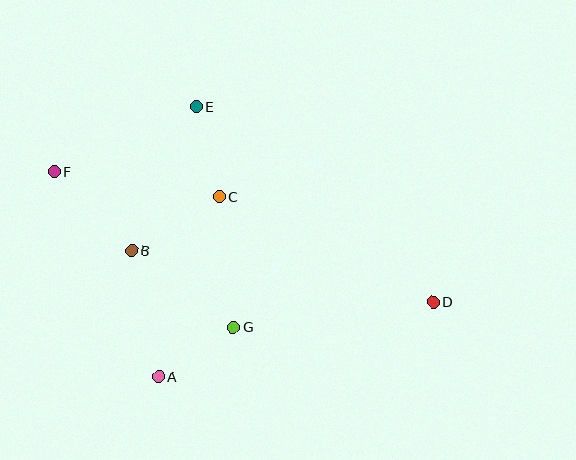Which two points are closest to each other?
Points A and G are closest to each other.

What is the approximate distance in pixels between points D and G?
The distance between D and G is approximately 202 pixels.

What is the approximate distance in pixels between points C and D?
The distance between C and D is approximately 239 pixels.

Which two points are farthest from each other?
Points D and F are farthest from each other.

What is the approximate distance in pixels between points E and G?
The distance between E and G is approximately 224 pixels.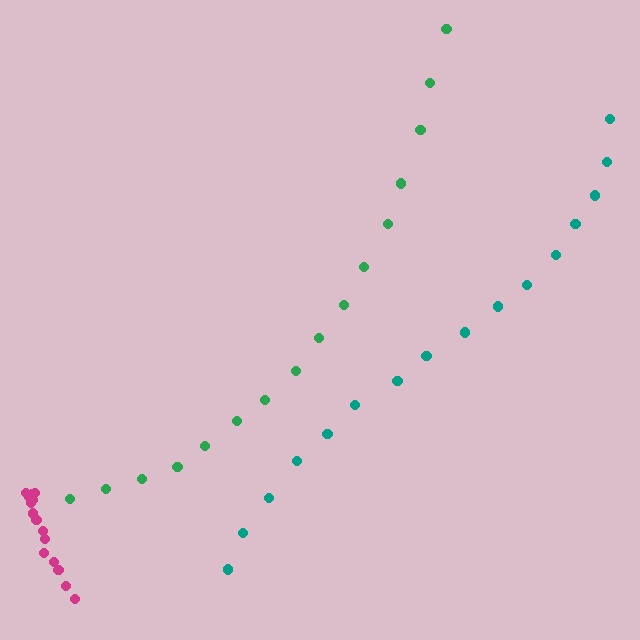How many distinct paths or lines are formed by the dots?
There are 3 distinct paths.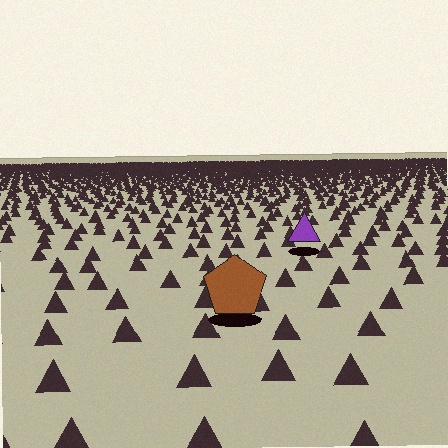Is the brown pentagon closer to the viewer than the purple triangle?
Yes. The brown pentagon is closer — you can tell from the texture gradient: the ground texture is coarser near it.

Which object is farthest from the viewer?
The purple triangle is farthest from the viewer. It appears smaller and the ground texture around it is denser.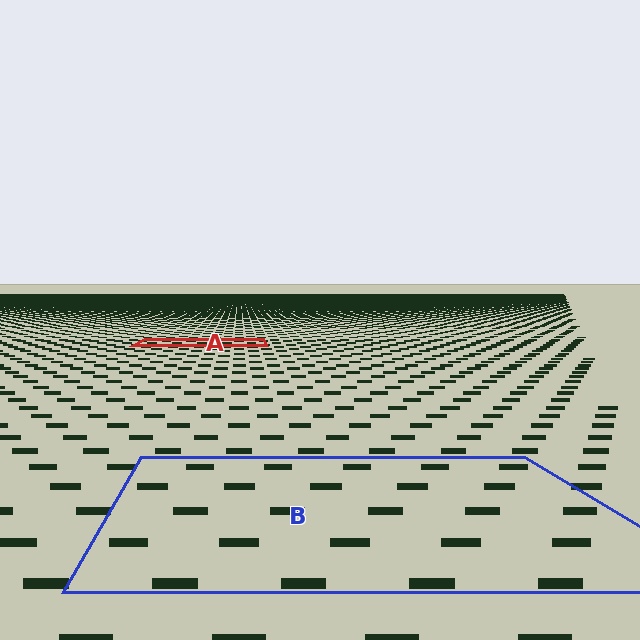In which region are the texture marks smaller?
The texture marks are smaller in region A, because it is farther away.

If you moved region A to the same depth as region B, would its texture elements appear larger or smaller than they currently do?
They would appear larger. At a closer depth, the same texture elements are projected at a bigger on-screen size.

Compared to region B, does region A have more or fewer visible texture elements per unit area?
Region A has more texture elements per unit area — they are packed more densely because it is farther away.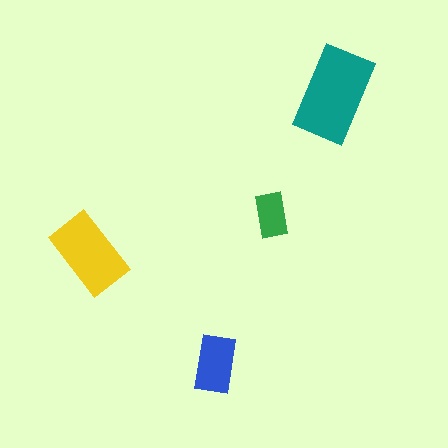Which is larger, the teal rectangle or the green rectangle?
The teal one.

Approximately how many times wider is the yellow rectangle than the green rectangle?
About 2 times wider.